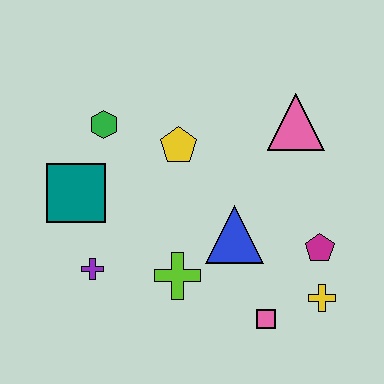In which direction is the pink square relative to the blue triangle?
The pink square is below the blue triangle.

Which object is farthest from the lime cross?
The pink triangle is farthest from the lime cross.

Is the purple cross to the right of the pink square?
No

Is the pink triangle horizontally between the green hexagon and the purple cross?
No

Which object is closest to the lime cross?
The blue triangle is closest to the lime cross.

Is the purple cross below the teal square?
Yes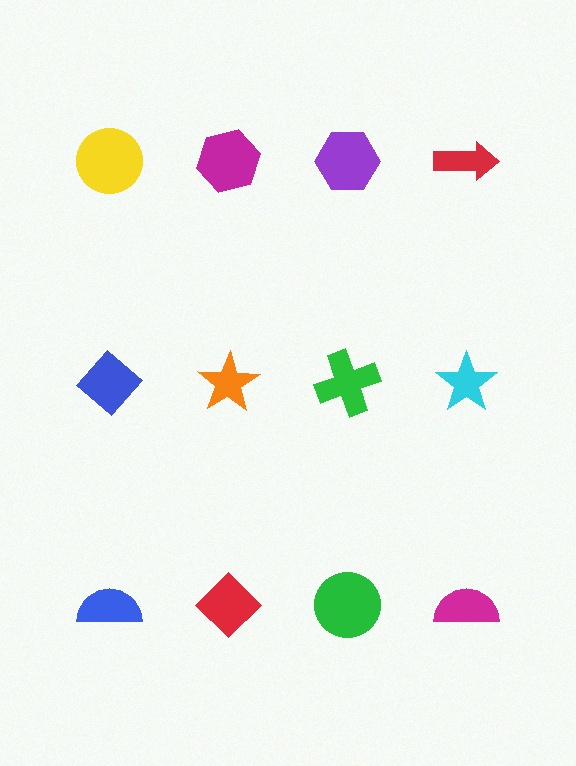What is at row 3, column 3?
A green circle.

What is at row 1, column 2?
A magenta hexagon.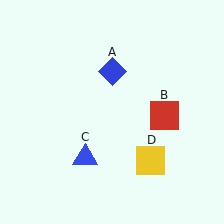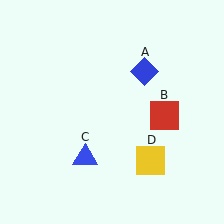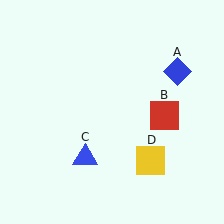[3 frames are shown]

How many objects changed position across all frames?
1 object changed position: blue diamond (object A).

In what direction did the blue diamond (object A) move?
The blue diamond (object A) moved right.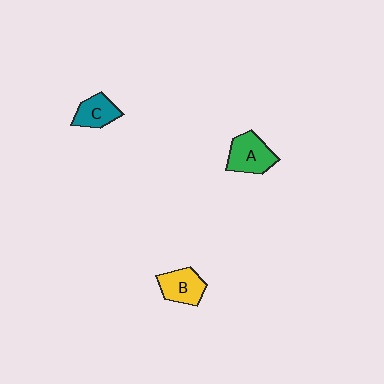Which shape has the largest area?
Shape A (green).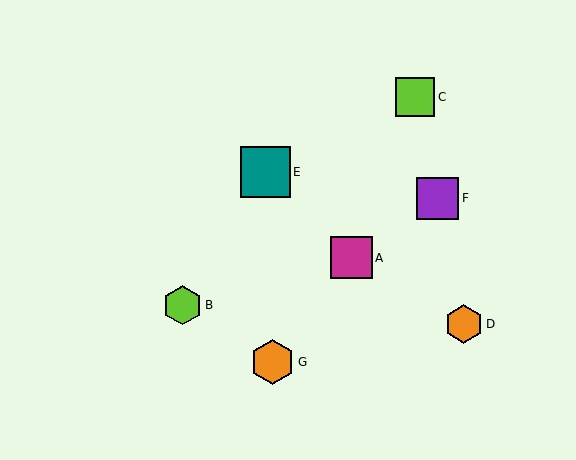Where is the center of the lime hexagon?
The center of the lime hexagon is at (182, 305).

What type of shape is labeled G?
Shape G is an orange hexagon.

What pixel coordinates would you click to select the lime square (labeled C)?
Click at (415, 97) to select the lime square C.